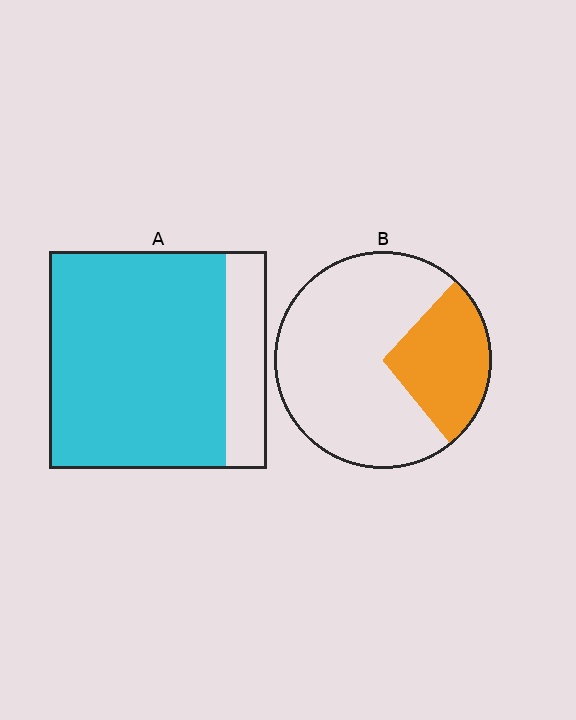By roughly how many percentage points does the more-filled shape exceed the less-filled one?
By roughly 55 percentage points (A over B).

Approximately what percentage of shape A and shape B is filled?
A is approximately 80% and B is approximately 30%.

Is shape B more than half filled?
No.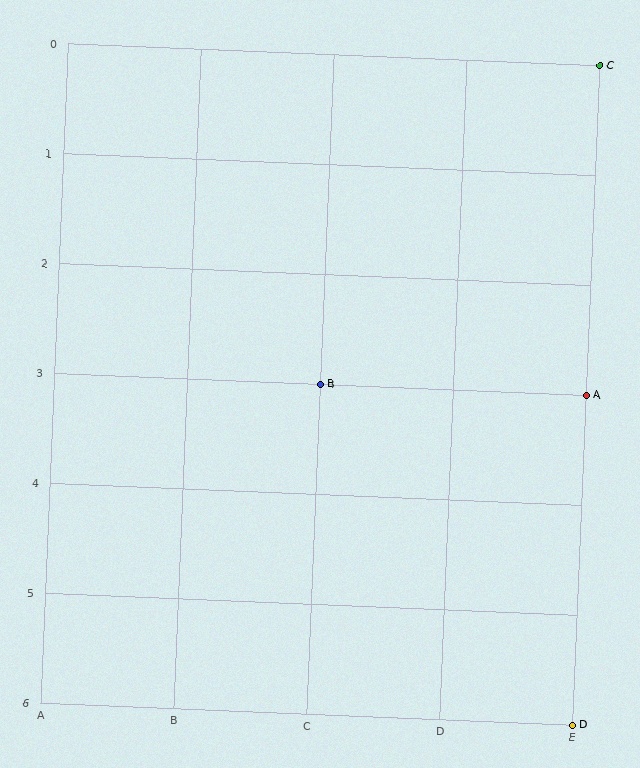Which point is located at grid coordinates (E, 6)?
Point D is at (E, 6).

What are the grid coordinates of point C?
Point C is at grid coordinates (E, 0).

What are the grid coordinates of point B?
Point B is at grid coordinates (C, 3).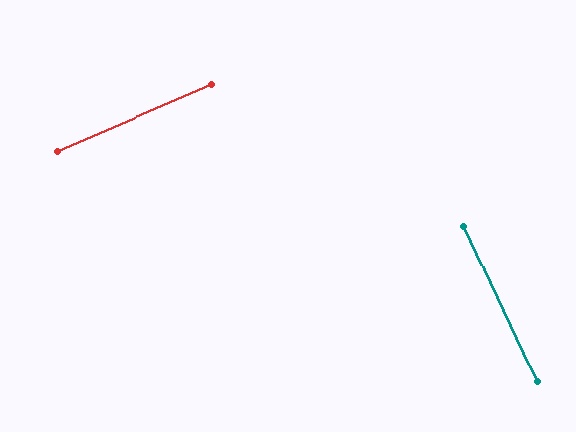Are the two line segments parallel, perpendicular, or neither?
Perpendicular — they meet at approximately 88°.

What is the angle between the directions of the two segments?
Approximately 88 degrees.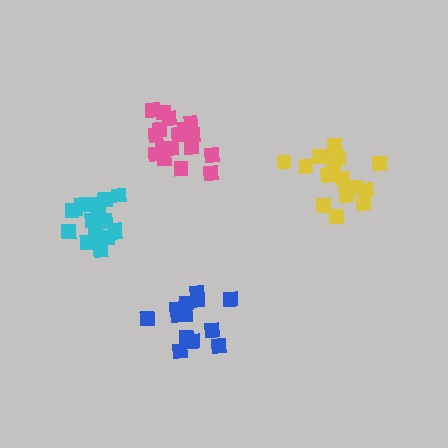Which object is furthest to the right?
The yellow cluster is rightmost.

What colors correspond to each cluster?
The clusters are colored: blue, cyan, yellow, pink.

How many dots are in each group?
Group 1: 13 dots, Group 2: 18 dots, Group 3: 17 dots, Group 4: 17 dots (65 total).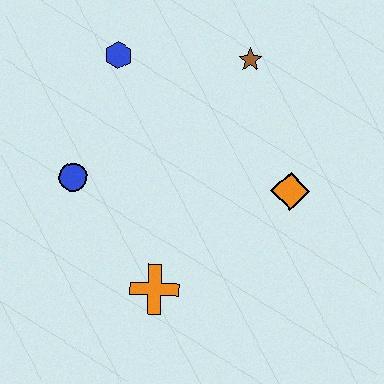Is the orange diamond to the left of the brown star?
No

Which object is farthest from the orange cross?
The brown star is farthest from the orange cross.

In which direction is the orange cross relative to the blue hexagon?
The orange cross is below the blue hexagon.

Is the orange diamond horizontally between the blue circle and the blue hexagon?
No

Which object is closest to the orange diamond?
The brown star is closest to the orange diamond.